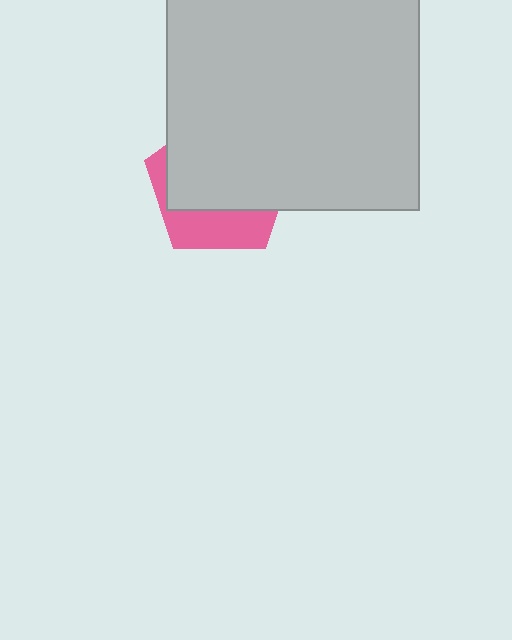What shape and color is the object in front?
The object in front is a light gray rectangle.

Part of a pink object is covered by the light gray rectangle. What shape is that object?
It is a pentagon.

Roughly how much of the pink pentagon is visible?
A small part of it is visible (roughly 32%).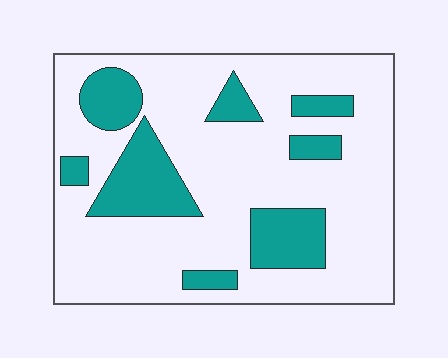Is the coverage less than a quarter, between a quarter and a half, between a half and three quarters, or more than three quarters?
Less than a quarter.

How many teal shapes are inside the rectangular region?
8.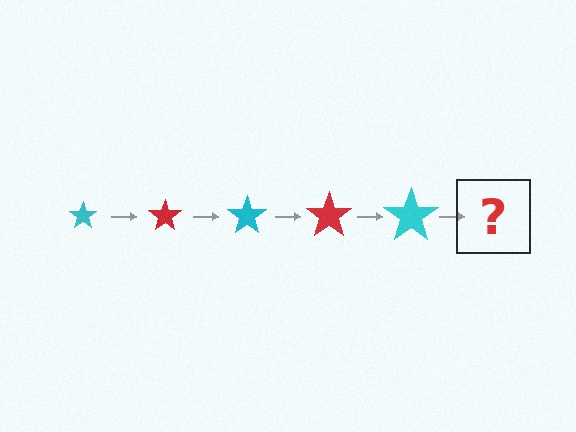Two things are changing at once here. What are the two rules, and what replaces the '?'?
The two rules are that the star grows larger each step and the color cycles through cyan and red. The '?' should be a red star, larger than the previous one.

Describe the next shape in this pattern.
It should be a red star, larger than the previous one.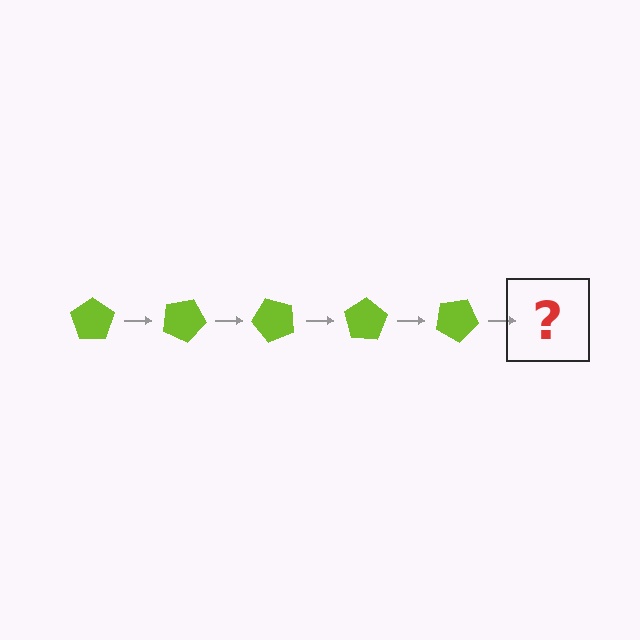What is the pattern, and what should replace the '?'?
The pattern is that the pentagon rotates 25 degrees each step. The '?' should be a lime pentagon rotated 125 degrees.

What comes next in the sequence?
The next element should be a lime pentagon rotated 125 degrees.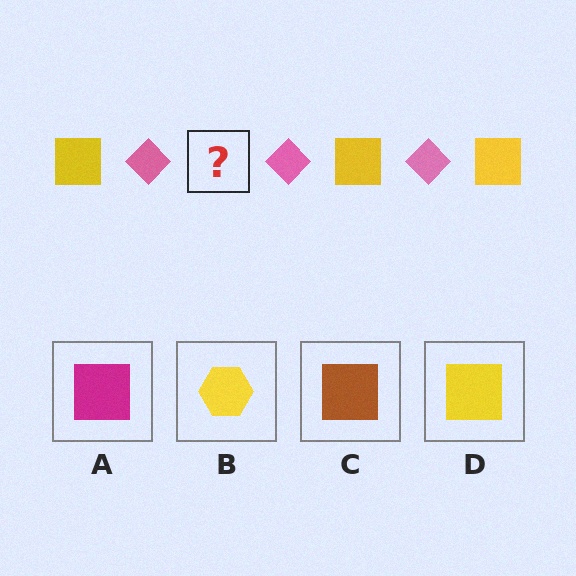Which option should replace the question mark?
Option D.